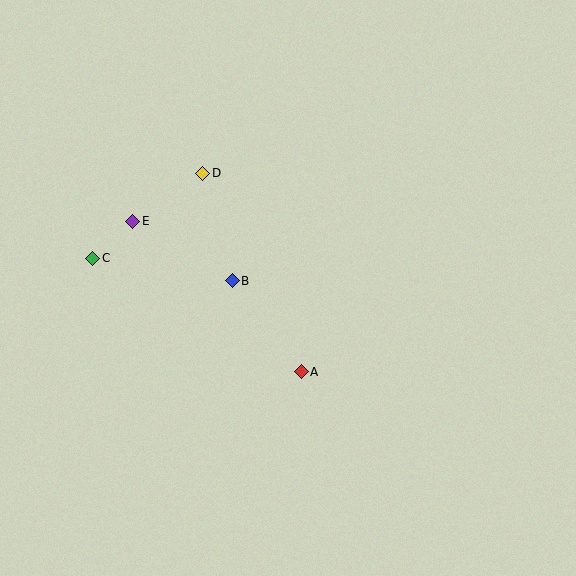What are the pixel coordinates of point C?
Point C is at (93, 258).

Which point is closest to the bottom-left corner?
Point C is closest to the bottom-left corner.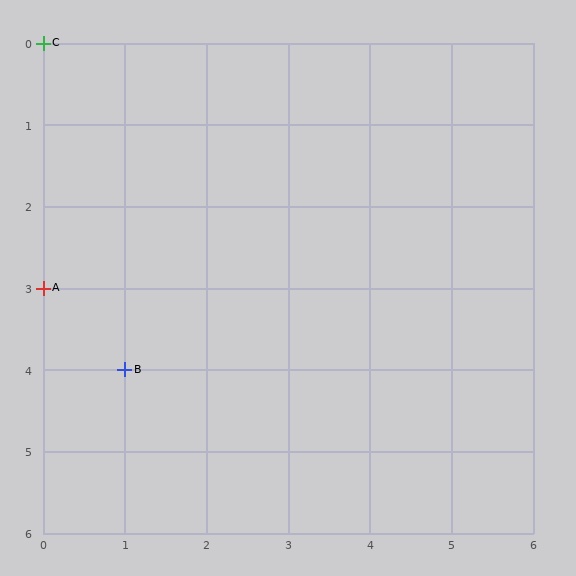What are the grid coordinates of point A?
Point A is at grid coordinates (0, 3).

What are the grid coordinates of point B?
Point B is at grid coordinates (1, 4).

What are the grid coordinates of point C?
Point C is at grid coordinates (0, 0).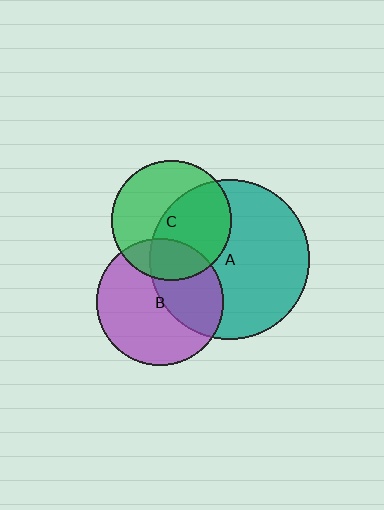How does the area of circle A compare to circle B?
Approximately 1.6 times.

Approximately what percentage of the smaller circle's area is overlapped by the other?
Approximately 40%.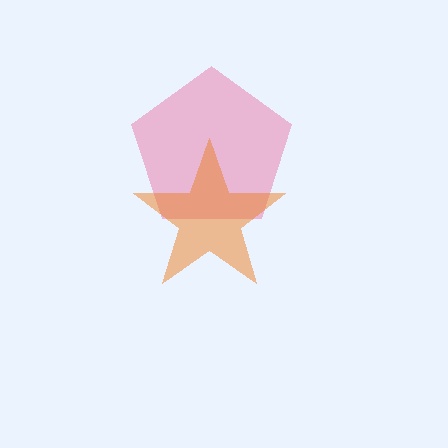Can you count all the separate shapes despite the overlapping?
Yes, there are 2 separate shapes.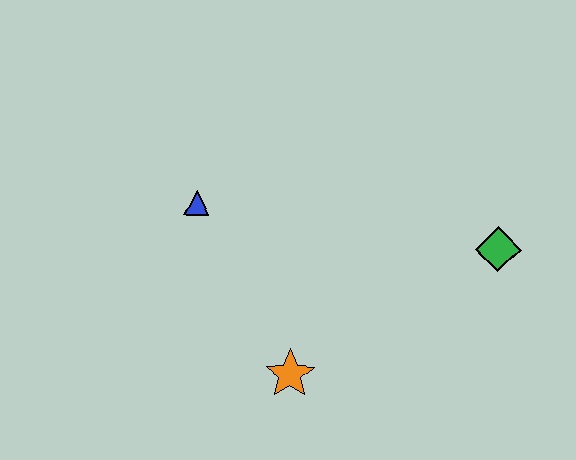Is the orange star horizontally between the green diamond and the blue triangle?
Yes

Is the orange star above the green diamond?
No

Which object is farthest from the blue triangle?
The green diamond is farthest from the blue triangle.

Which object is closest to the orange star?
The blue triangle is closest to the orange star.